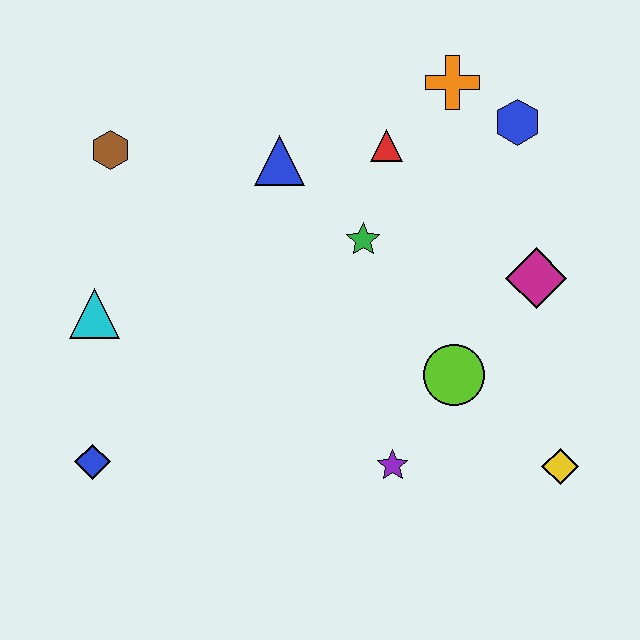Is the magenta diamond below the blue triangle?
Yes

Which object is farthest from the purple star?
The brown hexagon is farthest from the purple star.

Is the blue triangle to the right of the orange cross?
No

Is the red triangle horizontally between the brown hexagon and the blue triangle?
No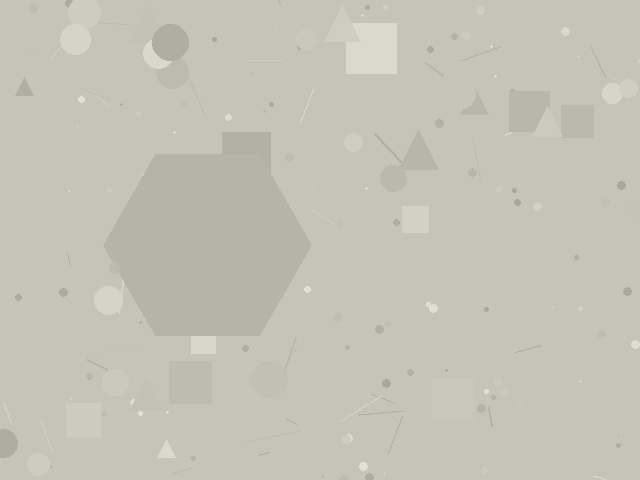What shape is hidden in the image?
A hexagon is hidden in the image.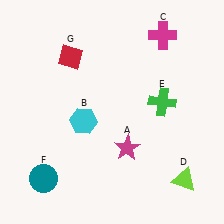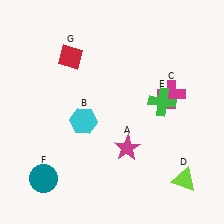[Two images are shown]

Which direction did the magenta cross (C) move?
The magenta cross (C) moved down.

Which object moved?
The magenta cross (C) moved down.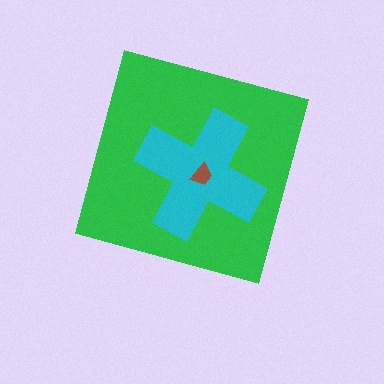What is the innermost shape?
The brown trapezoid.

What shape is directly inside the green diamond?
The cyan cross.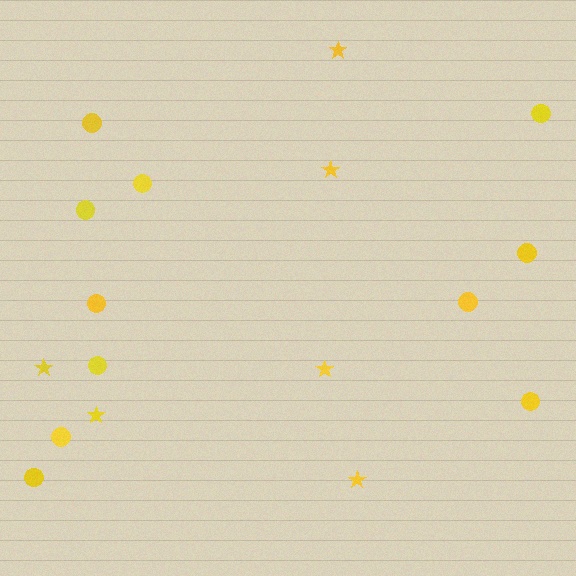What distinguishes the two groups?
There are 2 groups: one group of stars (6) and one group of circles (11).